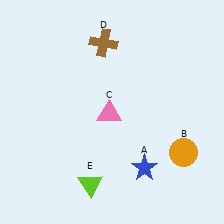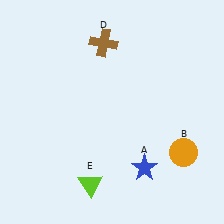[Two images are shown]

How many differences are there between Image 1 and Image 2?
There is 1 difference between the two images.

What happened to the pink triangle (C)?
The pink triangle (C) was removed in Image 2. It was in the bottom-left area of Image 1.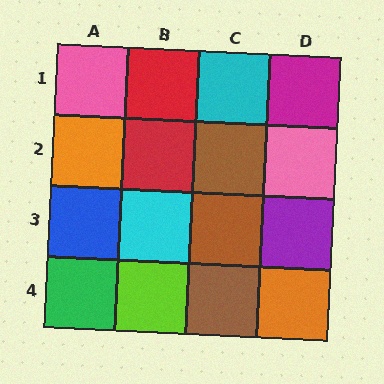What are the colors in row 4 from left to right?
Green, lime, brown, orange.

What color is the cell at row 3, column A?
Blue.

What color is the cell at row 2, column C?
Brown.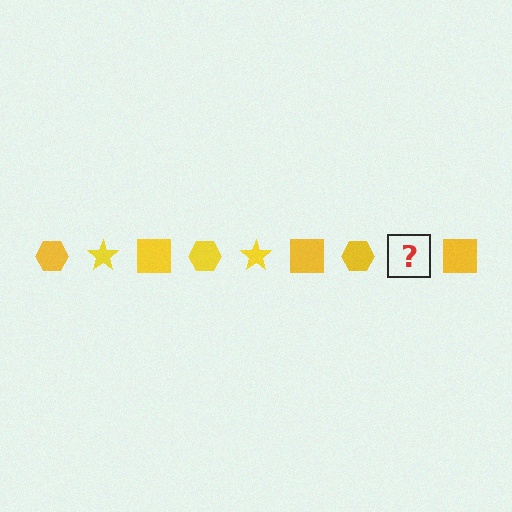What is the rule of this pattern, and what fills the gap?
The rule is that the pattern cycles through hexagon, star, square shapes in yellow. The gap should be filled with a yellow star.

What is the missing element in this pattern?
The missing element is a yellow star.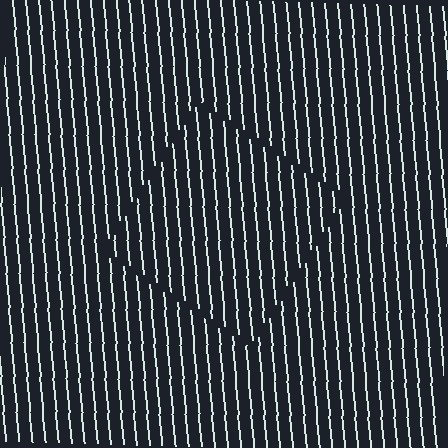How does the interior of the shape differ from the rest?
The interior of the shape contains the same grating, shifted by half a period — the contour is defined by the phase discontinuity where line-ends from the inner and outer gratings abut.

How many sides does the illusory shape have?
4 sides — the line-ends trace a square.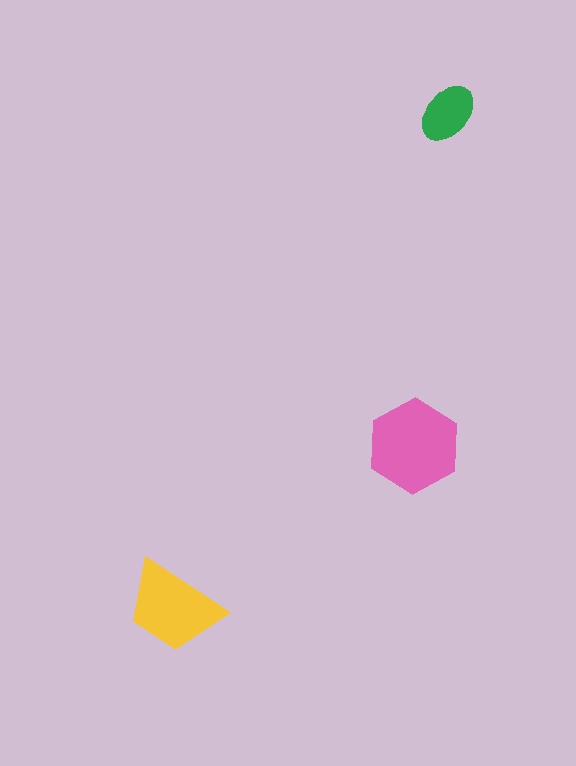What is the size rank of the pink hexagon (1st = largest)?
1st.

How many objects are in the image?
There are 3 objects in the image.